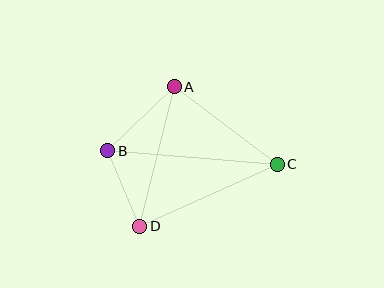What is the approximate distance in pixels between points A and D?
The distance between A and D is approximately 143 pixels.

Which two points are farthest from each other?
Points B and C are farthest from each other.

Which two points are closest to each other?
Points B and D are closest to each other.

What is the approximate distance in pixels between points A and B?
The distance between A and B is approximately 92 pixels.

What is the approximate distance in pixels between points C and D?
The distance between C and D is approximately 151 pixels.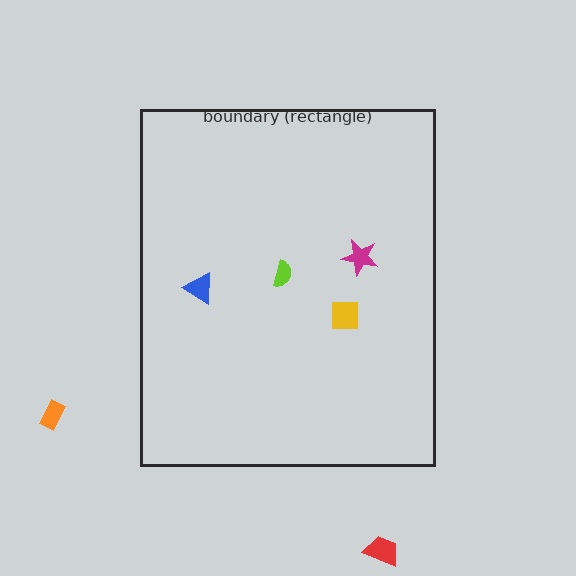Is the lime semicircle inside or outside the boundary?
Inside.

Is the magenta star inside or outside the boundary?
Inside.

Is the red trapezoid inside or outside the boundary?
Outside.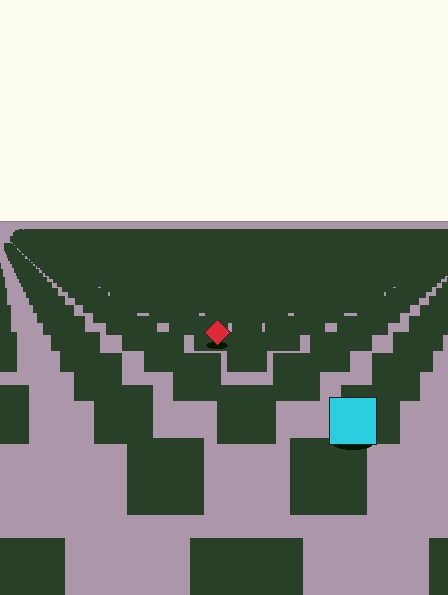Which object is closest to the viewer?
The cyan square is closest. The texture marks near it are larger and more spread out.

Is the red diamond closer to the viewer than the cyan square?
No. The cyan square is closer — you can tell from the texture gradient: the ground texture is coarser near it.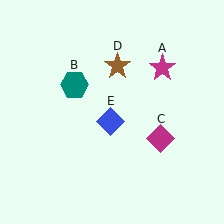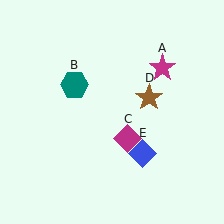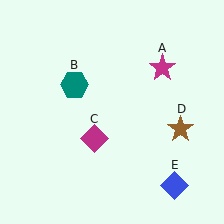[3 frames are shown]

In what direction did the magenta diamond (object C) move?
The magenta diamond (object C) moved left.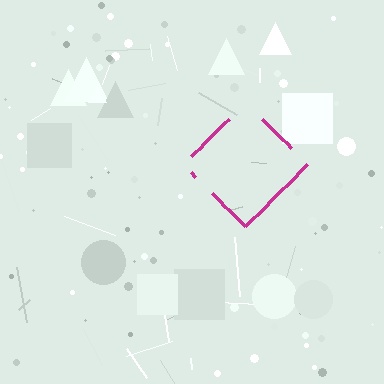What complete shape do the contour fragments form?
The contour fragments form a diamond.